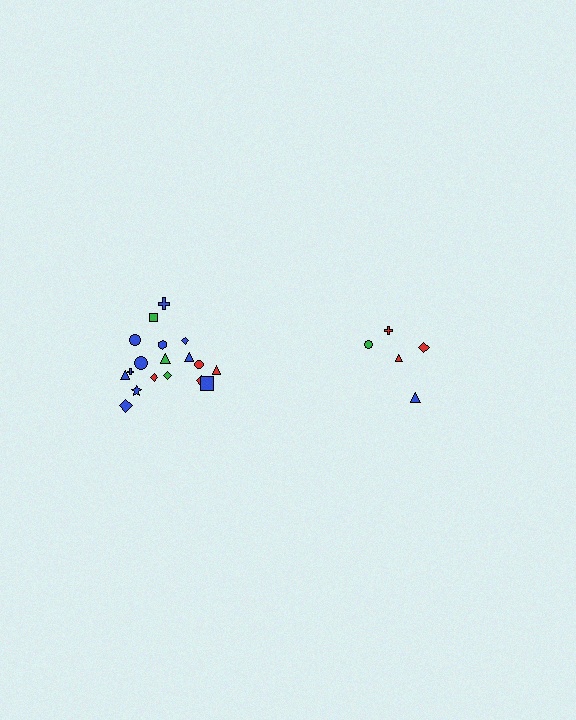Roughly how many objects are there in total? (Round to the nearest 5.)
Roughly 25 objects in total.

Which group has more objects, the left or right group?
The left group.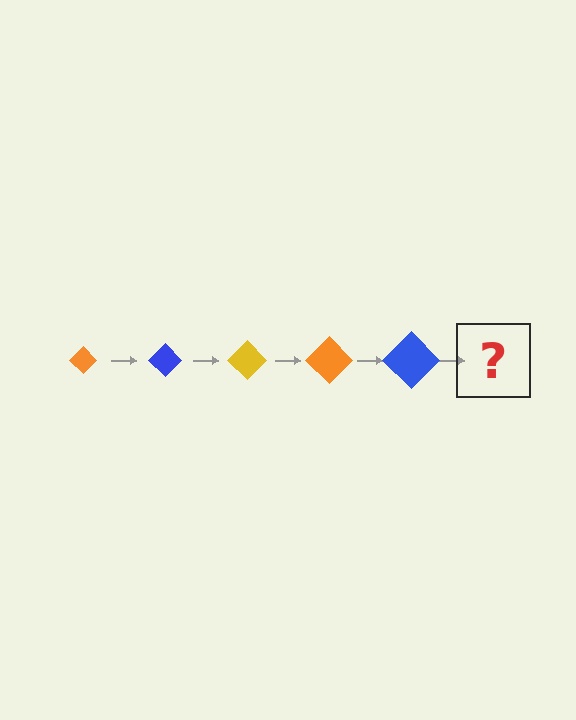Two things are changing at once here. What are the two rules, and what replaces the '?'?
The two rules are that the diamond grows larger each step and the color cycles through orange, blue, and yellow. The '?' should be a yellow diamond, larger than the previous one.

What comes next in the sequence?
The next element should be a yellow diamond, larger than the previous one.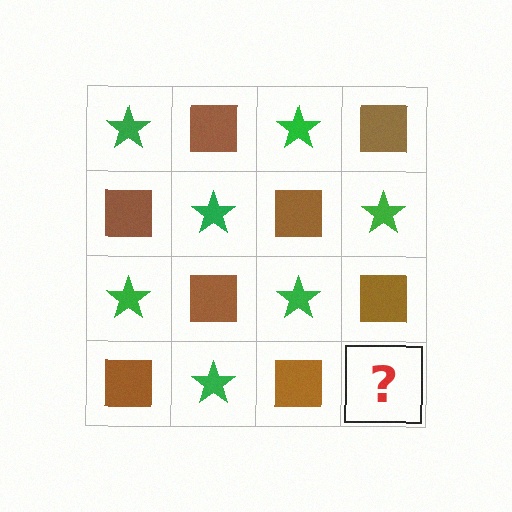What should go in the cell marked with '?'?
The missing cell should contain a green star.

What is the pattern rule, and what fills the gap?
The rule is that it alternates green star and brown square in a checkerboard pattern. The gap should be filled with a green star.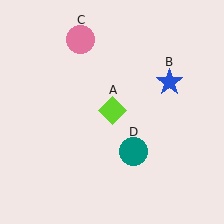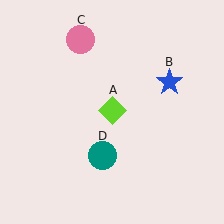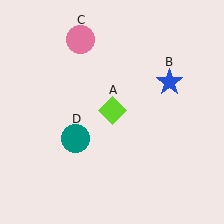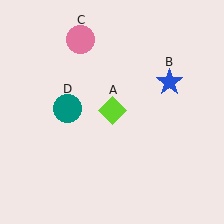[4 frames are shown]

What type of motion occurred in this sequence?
The teal circle (object D) rotated clockwise around the center of the scene.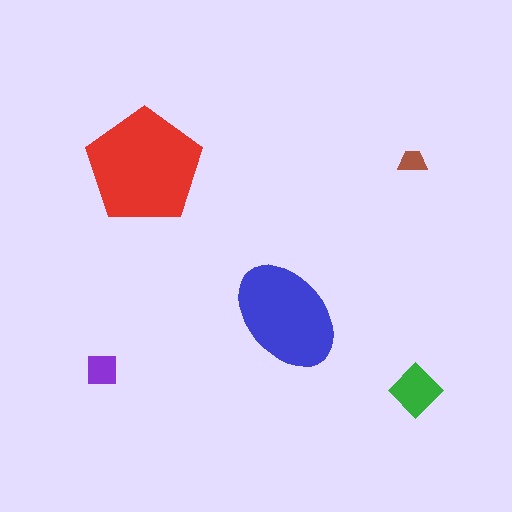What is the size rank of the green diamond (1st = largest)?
3rd.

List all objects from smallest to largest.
The brown trapezoid, the purple square, the green diamond, the blue ellipse, the red pentagon.